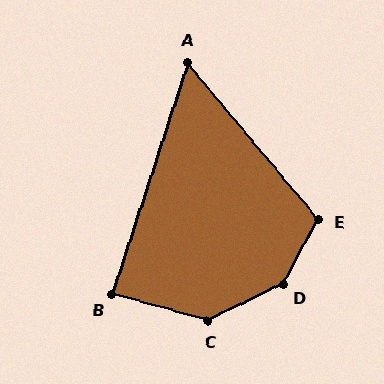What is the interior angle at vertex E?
Approximately 111 degrees (obtuse).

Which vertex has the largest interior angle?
D, at approximately 145 degrees.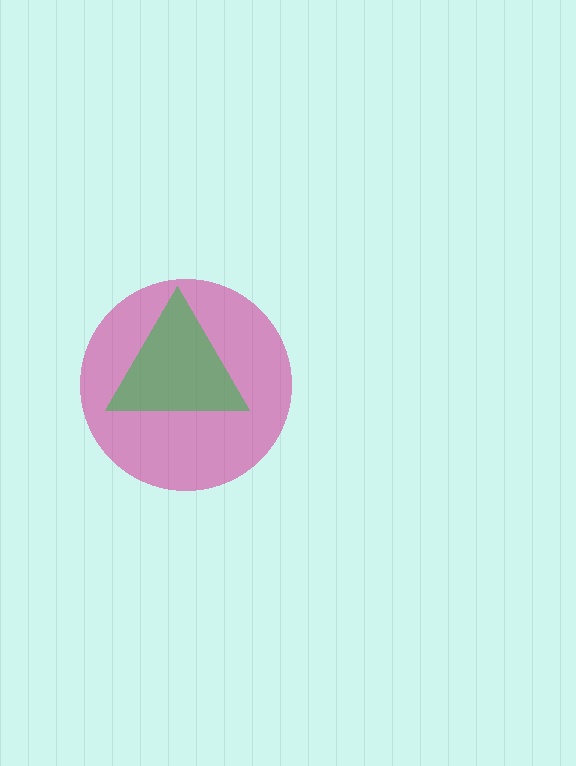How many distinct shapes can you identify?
There are 2 distinct shapes: a magenta circle, a green triangle.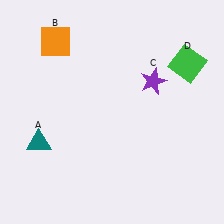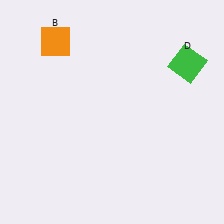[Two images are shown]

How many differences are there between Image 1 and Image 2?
There are 2 differences between the two images.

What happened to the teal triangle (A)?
The teal triangle (A) was removed in Image 2. It was in the bottom-left area of Image 1.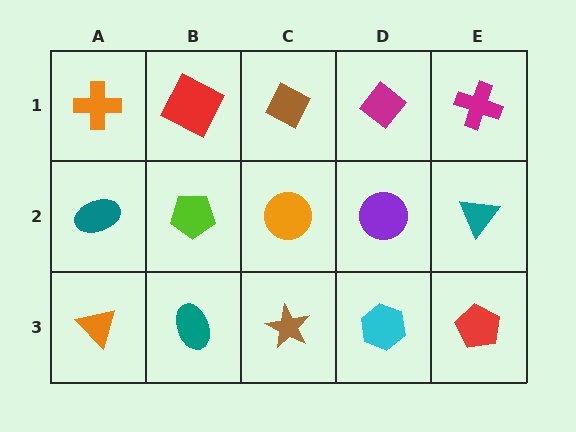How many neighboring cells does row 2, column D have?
4.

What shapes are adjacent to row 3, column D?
A purple circle (row 2, column D), a brown star (row 3, column C), a red pentagon (row 3, column E).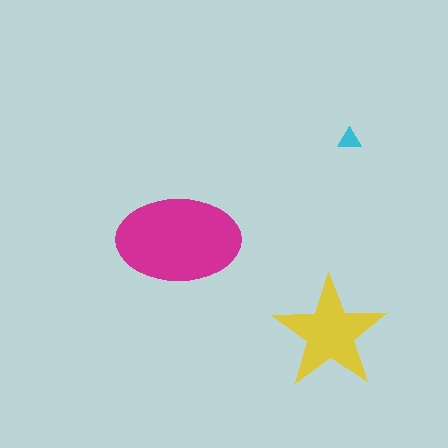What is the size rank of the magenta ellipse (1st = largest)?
1st.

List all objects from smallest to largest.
The cyan triangle, the yellow star, the magenta ellipse.